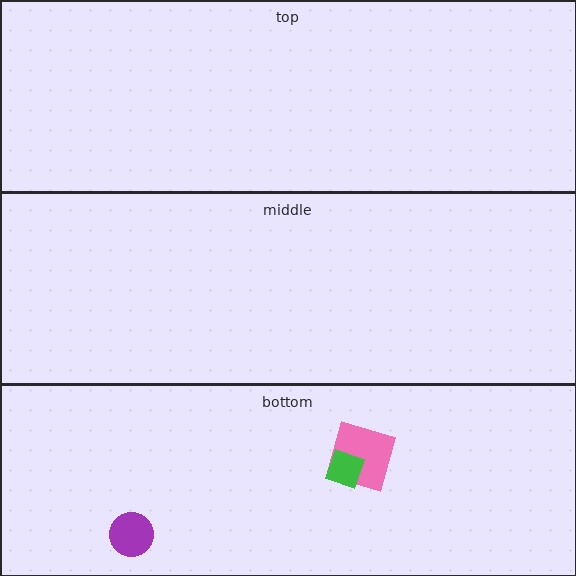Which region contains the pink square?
The bottom region.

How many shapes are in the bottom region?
3.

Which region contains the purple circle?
The bottom region.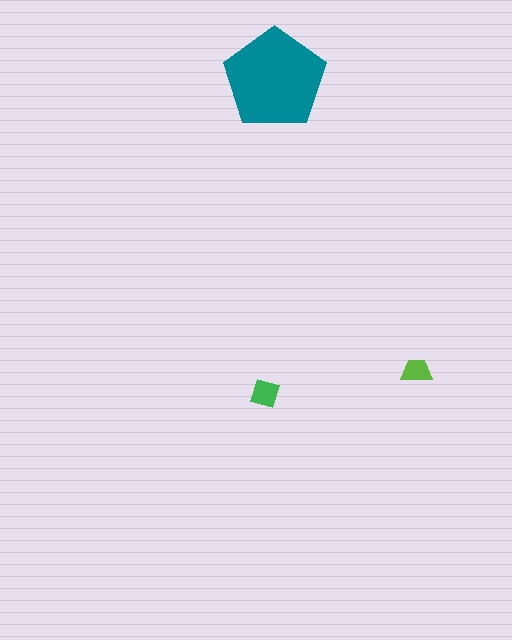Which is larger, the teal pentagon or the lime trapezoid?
The teal pentagon.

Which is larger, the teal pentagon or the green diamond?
The teal pentagon.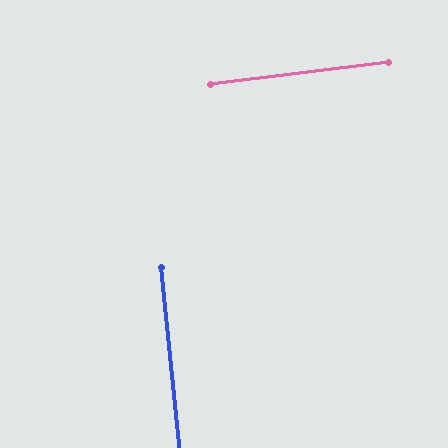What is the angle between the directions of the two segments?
Approximately 89 degrees.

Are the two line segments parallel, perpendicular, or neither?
Perpendicular — they meet at approximately 89°.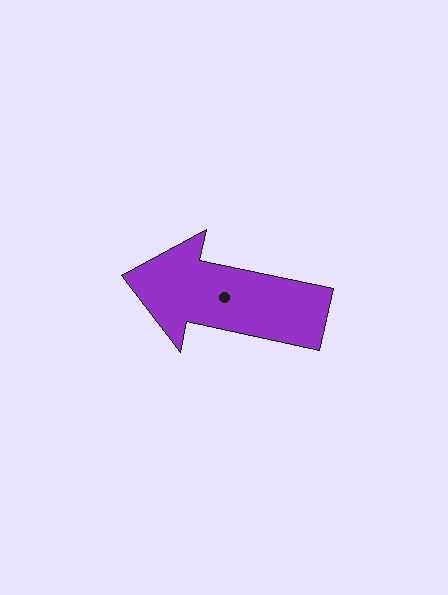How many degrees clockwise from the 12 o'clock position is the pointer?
Approximately 282 degrees.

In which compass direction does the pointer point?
West.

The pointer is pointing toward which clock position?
Roughly 9 o'clock.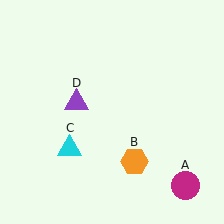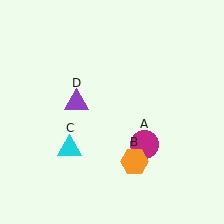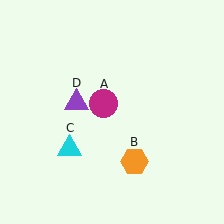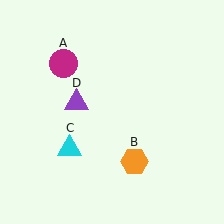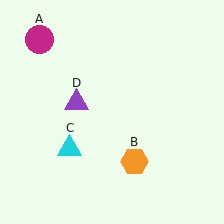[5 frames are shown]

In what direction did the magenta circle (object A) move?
The magenta circle (object A) moved up and to the left.